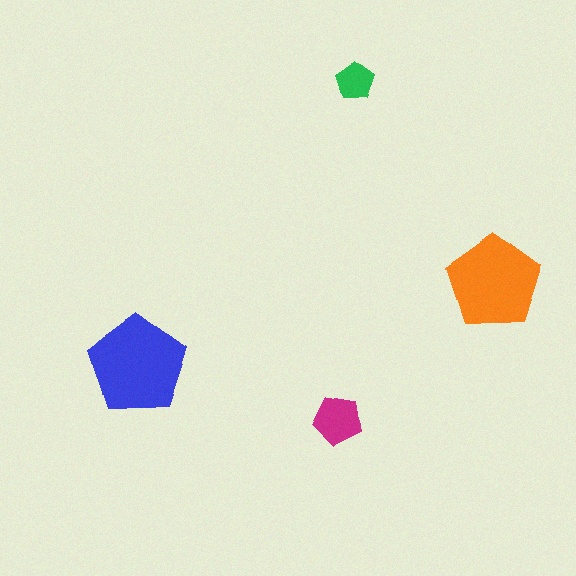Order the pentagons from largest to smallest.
the blue one, the orange one, the magenta one, the green one.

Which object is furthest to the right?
The orange pentagon is rightmost.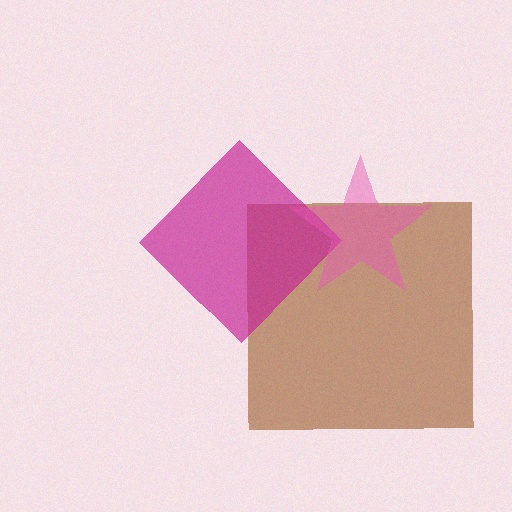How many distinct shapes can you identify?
There are 3 distinct shapes: a brown square, a magenta diamond, a pink star.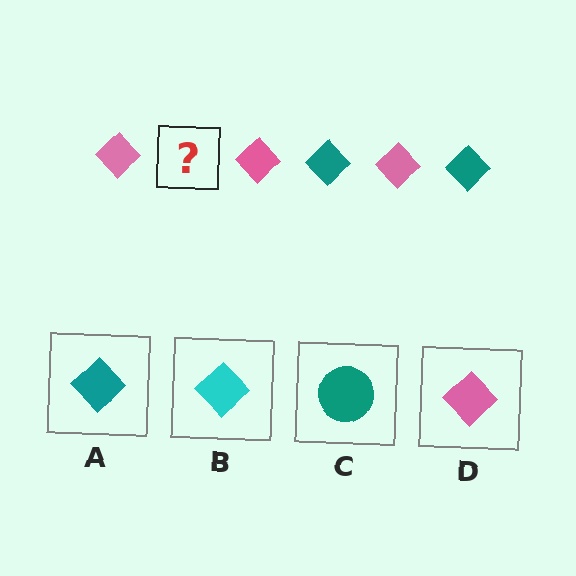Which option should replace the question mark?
Option A.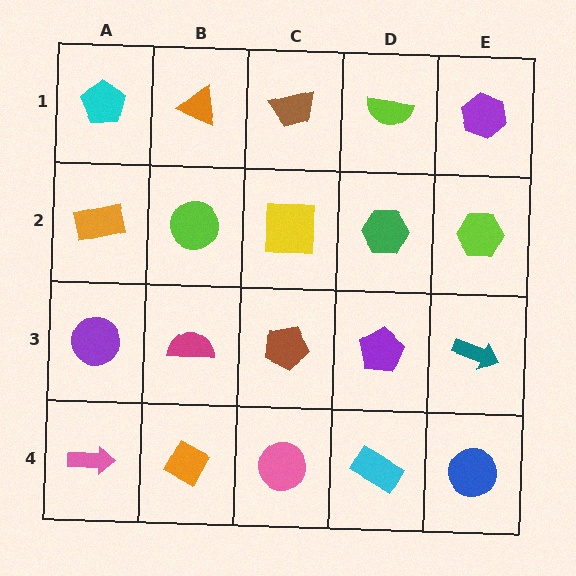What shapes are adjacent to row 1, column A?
An orange rectangle (row 2, column A), an orange triangle (row 1, column B).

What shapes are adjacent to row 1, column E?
A lime hexagon (row 2, column E), a lime semicircle (row 1, column D).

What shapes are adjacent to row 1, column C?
A yellow square (row 2, column C), an orange triangle (row 1, column B), a lime semicircle (row 1, column D).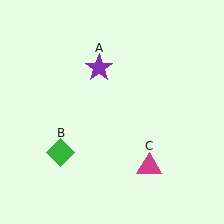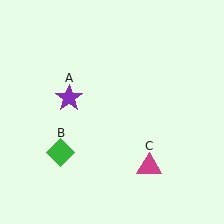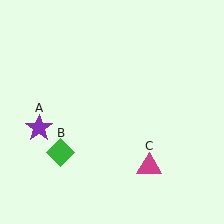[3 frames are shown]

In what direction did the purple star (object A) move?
The purple star (object A) moved down and to the left.